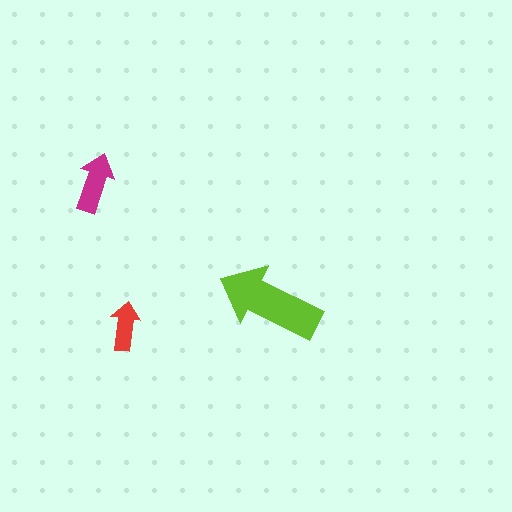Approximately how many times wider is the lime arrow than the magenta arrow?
About 2 times wider.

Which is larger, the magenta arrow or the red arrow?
The magenta one.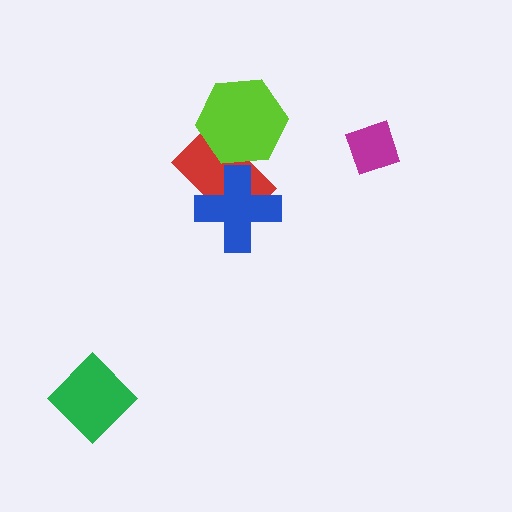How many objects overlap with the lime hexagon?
1 object overlaps with the lime hexagon.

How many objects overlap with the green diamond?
0 objects overlap with the green diamond.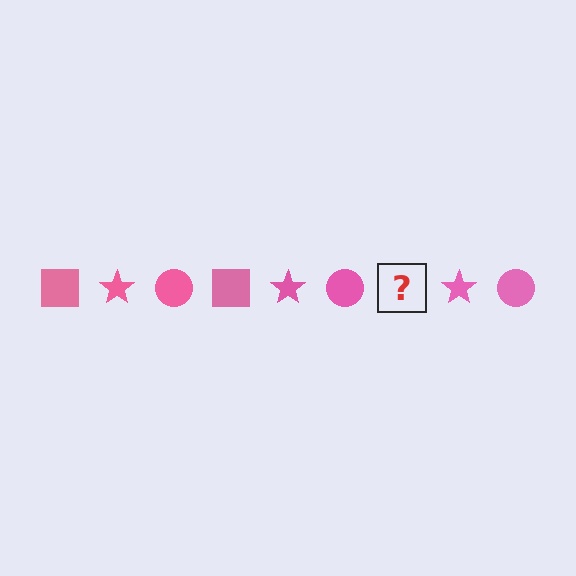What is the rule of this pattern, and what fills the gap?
The rule is that the pattern cycles through square, star, circle shapes in pink. The gap should be filled with a pink square.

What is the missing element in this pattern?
The missing element is a pink square.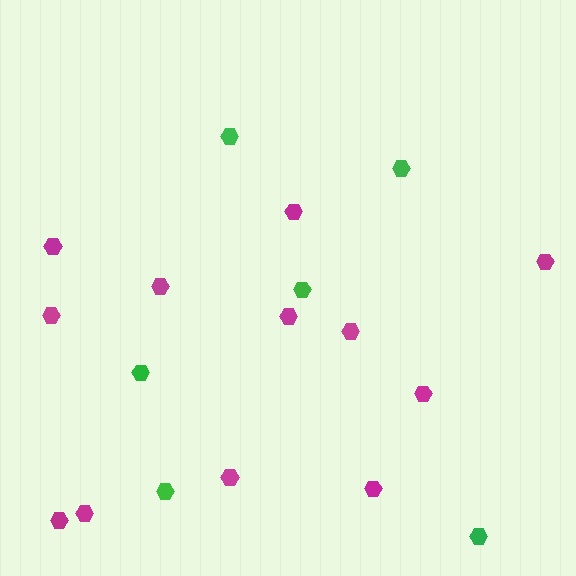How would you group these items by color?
There are 2 groups: one group of green hexagons (6) and one group of magenta hexagons (12).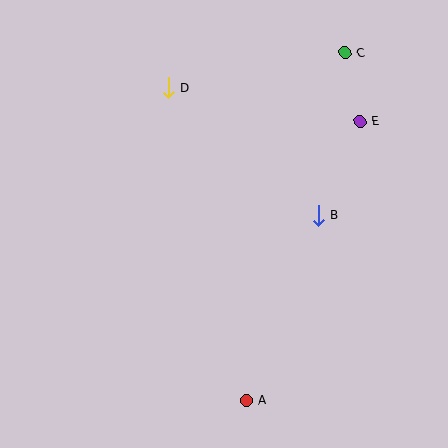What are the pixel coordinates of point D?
Point D is at (168, 87).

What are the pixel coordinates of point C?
Point C is at (345, 53).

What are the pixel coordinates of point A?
Point A is at (246, 400).